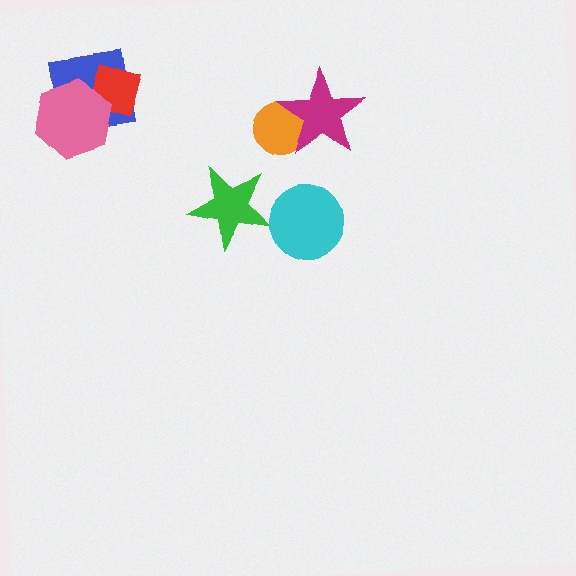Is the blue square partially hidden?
Yes, it is partially covered by another shape.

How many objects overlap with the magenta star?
1 object overlaps with the magenta star.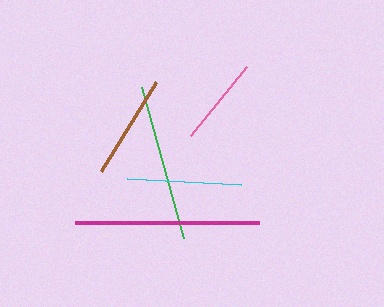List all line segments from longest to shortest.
From longest to shortest: magenta, green, cyan, brown, pink.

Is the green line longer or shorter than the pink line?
The green line is longer than the pink line.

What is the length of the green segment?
The green segment is approximately 156 pixels long.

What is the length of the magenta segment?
The magenta segment is approximately 185 pixels long.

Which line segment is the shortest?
The pink line is the shortest at approximately 89 pixels.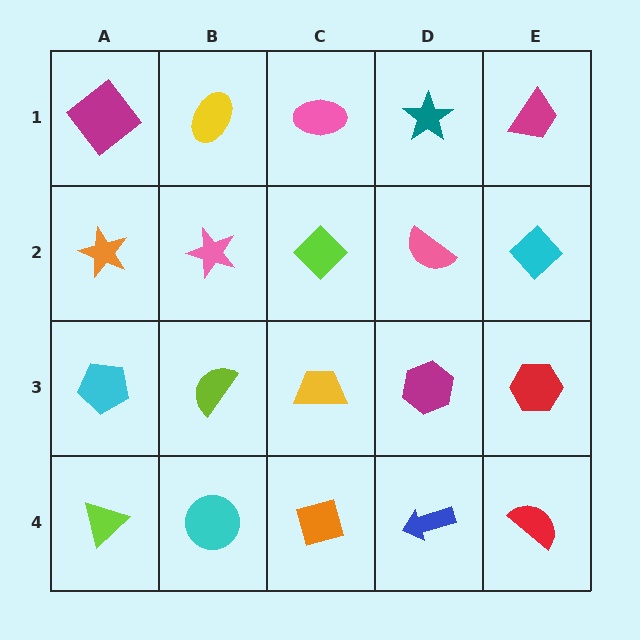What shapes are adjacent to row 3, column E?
A cyan diamond (row 2, column E), a red semicircle (row 4, column E), a magenta hexagon (row 3, column D).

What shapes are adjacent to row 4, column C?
A yellow trapezoid (row 3, column C), a cyan circle (row 4, column B), a blue arrow (row 4, column D).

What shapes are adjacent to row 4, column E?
A red hexagon (row 3, column E), a blue arrow (row 4, column D).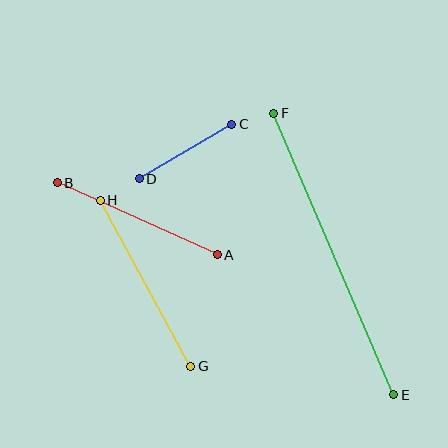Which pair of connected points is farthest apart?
Points E and F are farthest apart.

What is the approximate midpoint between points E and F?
The midpoint is at approximately (334, 254) pixels.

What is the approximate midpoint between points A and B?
The midpoint is at approximately (137, 219) pixels.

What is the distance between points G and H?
The distance is approximately 189 pixels.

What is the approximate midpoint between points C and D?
The midpoint is at approximately (186, 152) pixels.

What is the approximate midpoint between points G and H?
The midpoint is at approximately (145, 283) pixels.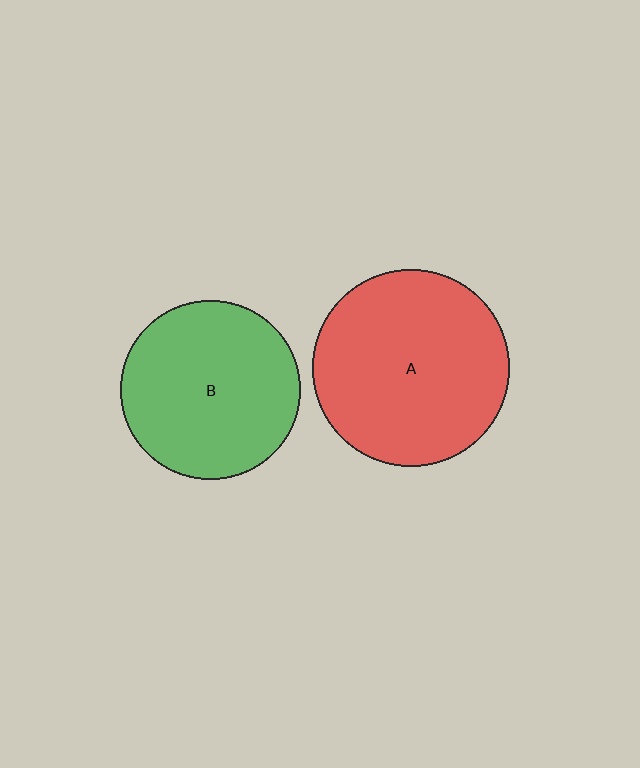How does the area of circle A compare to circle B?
Approximately 1.2 times.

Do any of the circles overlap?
No, none of the circles overlap.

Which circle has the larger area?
Circle A (red).